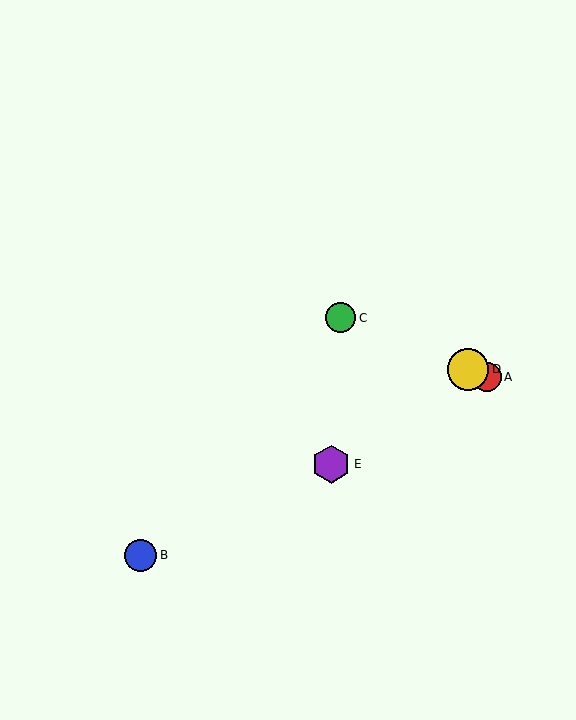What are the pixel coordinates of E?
Object E is at (331, 464).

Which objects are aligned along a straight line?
Objects A, C, D are aligned along a straight line.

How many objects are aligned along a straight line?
3 objects (A, C, D) are aligned along a straight line.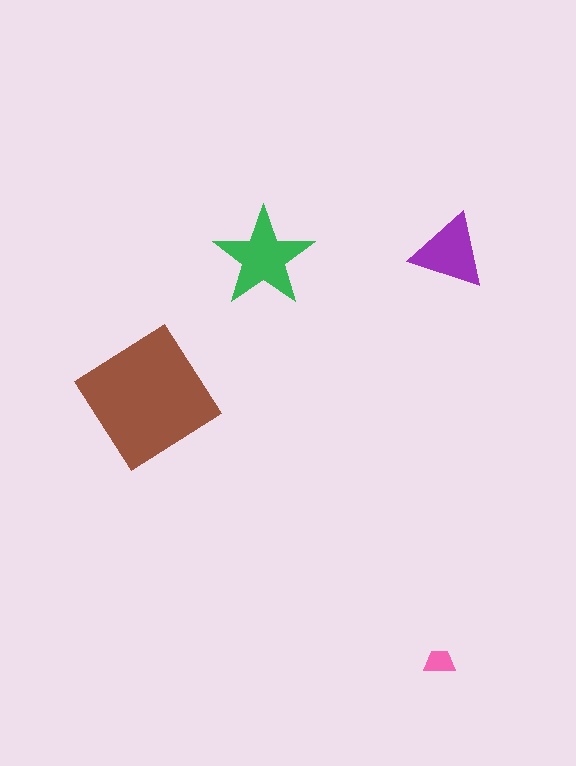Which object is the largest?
The brown diamond.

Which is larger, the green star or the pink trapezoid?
The green star.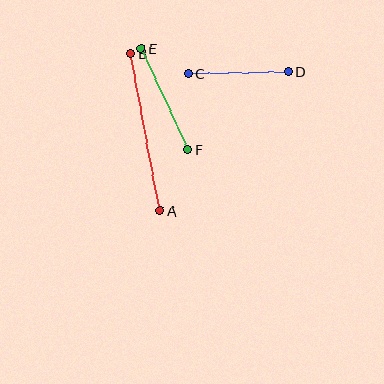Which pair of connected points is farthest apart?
Points A and B are farthest apart.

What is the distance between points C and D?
The distance is approximately 100 pixels.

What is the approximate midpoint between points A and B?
The midpoint is at approximately (146, 132) pixels.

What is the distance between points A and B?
The distance is approximately 160 pixels.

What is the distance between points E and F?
The distance is approximately 112 pixels.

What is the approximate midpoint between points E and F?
The midpoint is at approximately (165, 99) pixels.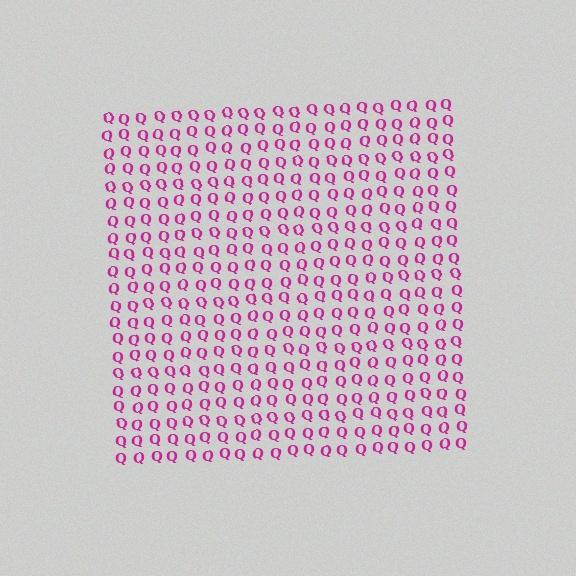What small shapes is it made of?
It is made of small letter Q's.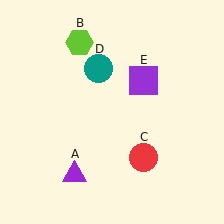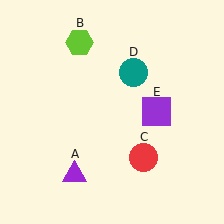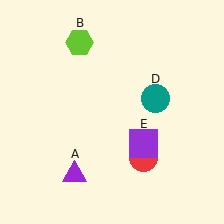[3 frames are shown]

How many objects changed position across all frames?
2 objects changed position: teal circle (object D), purple square (object E).